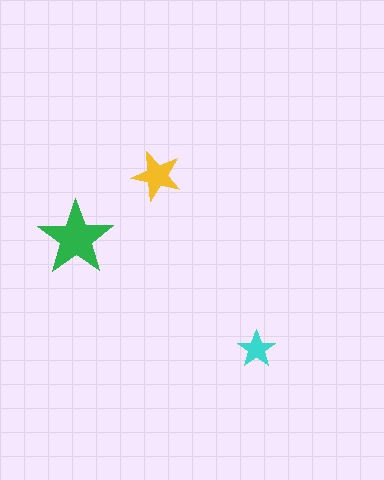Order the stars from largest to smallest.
the green one, the yellow one, the cyan one.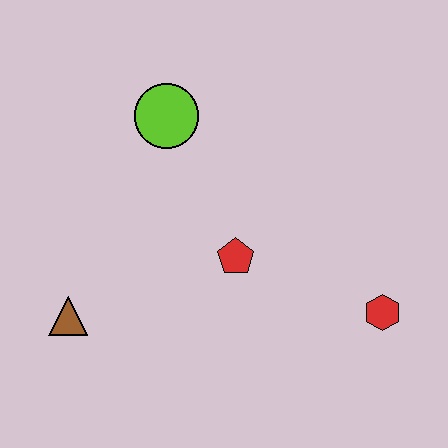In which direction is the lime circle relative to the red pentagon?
The lime circle is above the red pentagon.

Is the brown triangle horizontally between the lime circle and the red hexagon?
No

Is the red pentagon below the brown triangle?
No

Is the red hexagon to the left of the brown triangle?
No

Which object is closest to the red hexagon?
The red pentagon is closest to the red hexagon.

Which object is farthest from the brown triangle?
The red hexagon is farthest from the brown triangle.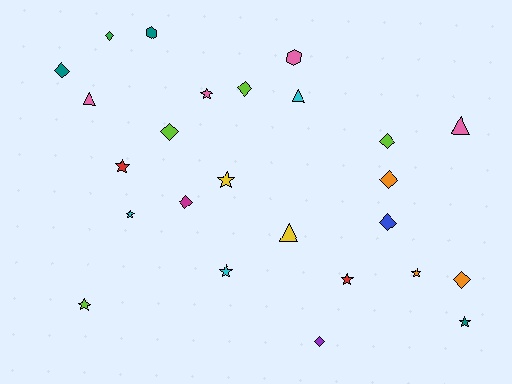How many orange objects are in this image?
There are 3 orange objects.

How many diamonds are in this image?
There are 10 diamonds.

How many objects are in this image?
There are 25 objects.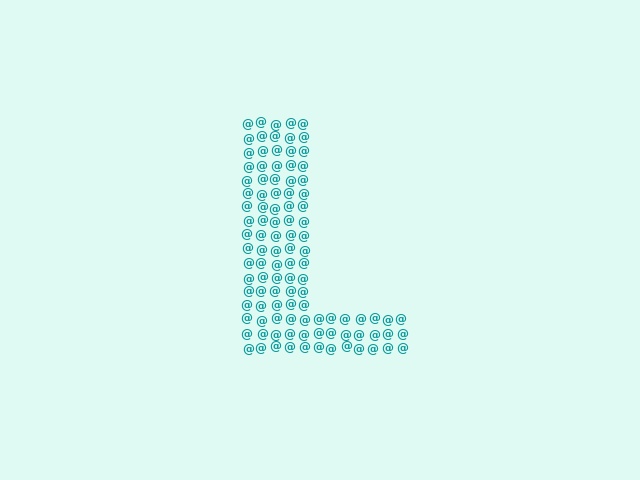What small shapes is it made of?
It is made of small at signs.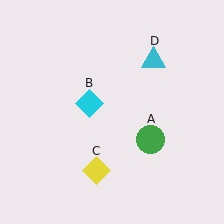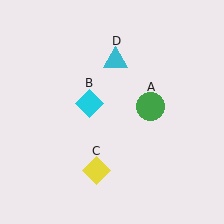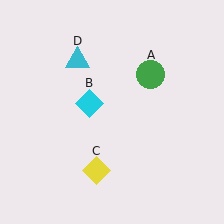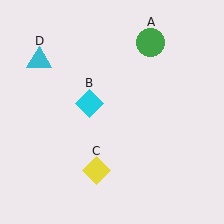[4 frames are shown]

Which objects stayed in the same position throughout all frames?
Cyan diamond (object B) and yellow diamond (object C) remained stationary.